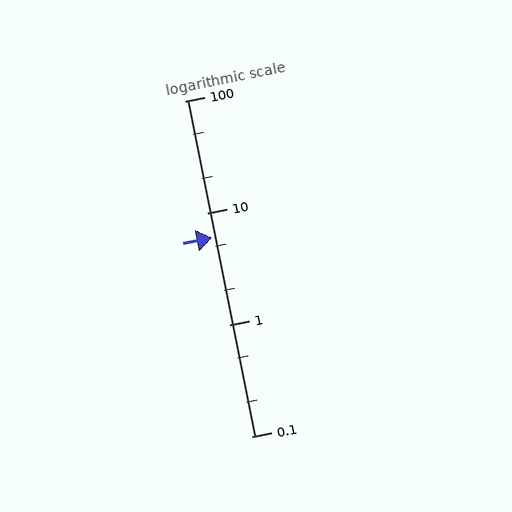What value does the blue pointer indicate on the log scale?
The pointer indicates approximately 6.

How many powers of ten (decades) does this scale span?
The scale spans 3 decades, from 0.1 to 100.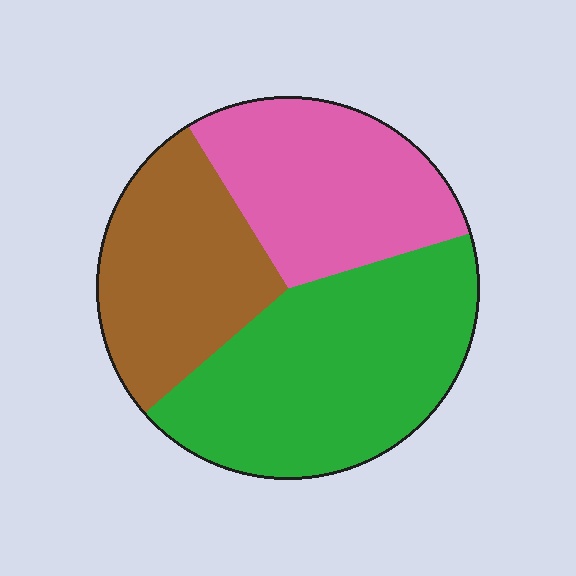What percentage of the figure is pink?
Pink covers 29% of the figure.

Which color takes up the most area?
Green, at roughly 45%.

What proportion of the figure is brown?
Brown covers roughly 30% of the figure.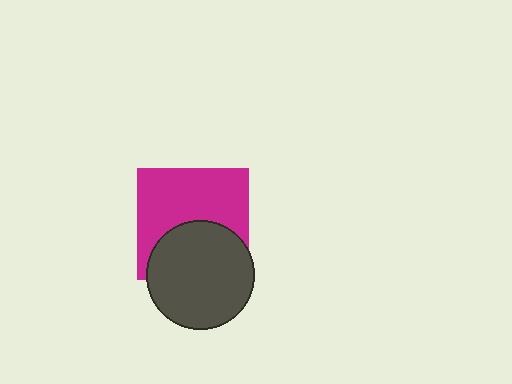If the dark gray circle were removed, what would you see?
You would see the complete magenta square.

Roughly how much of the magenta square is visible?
About half of it is visible (roughly 59%).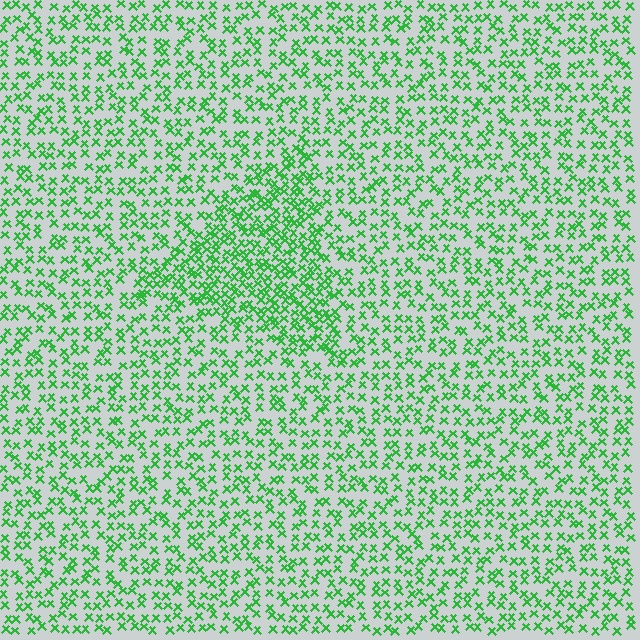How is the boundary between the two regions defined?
The boundary is defined by a change in element density (approximately 1.8x ratio). All elements are the same color, size, and shape.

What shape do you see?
I see a triangle.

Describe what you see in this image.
The image contains small green elements arranged at two different densities. A triangle-shaped region is visible where the elements are more densely packed than the surrounding area.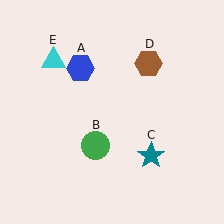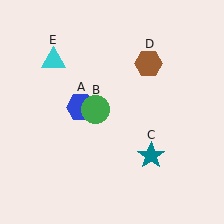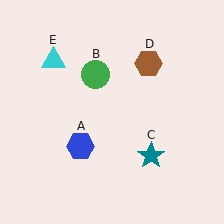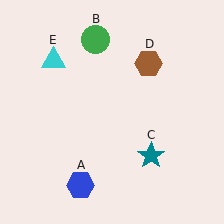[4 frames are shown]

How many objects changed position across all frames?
2 objects changed position: blue hexagon (object A), green circle (object B).